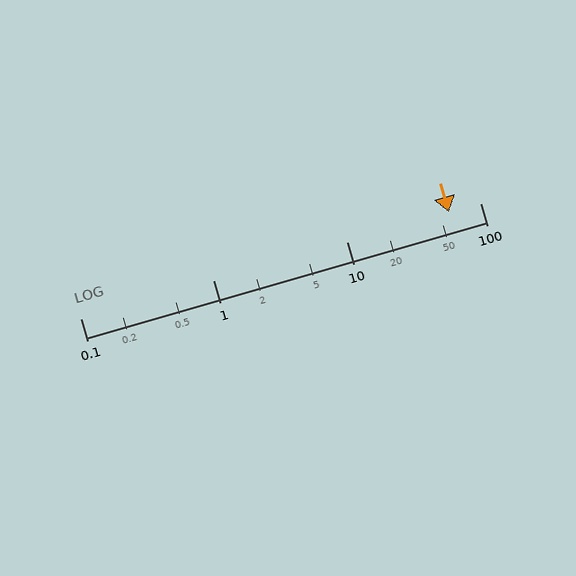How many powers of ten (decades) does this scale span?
The scale spans 3 decades, from 0.1 to 100.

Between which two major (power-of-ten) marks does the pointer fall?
The pointer is between 10 and 100.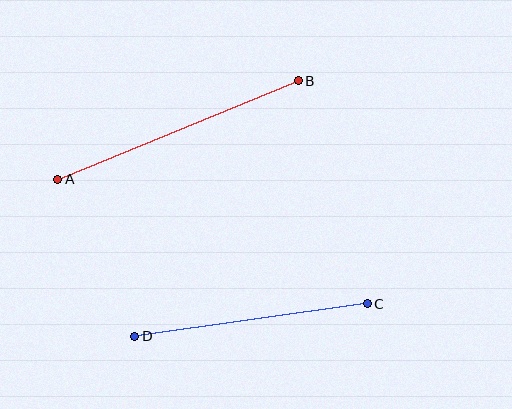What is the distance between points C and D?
The distance is approximately 234 pixels.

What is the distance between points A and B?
The distance is approximately 260 pixels.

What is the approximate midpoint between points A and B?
The midpoint is at approximately (178, 130) pixels.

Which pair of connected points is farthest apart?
Points A and B are farthest apart.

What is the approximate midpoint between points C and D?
The midpoint is at approximately (251, 320) pixels.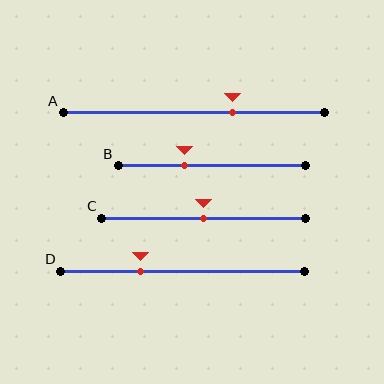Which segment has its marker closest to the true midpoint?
Segment C has its marker closest to the true midpoint.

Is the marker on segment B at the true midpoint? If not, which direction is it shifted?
No, the marker on segment B is shifted to the left by about 15% of the segment length.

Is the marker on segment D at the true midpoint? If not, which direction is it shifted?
No, the marker on segment D is shifted to the left by about 17% of the segment length.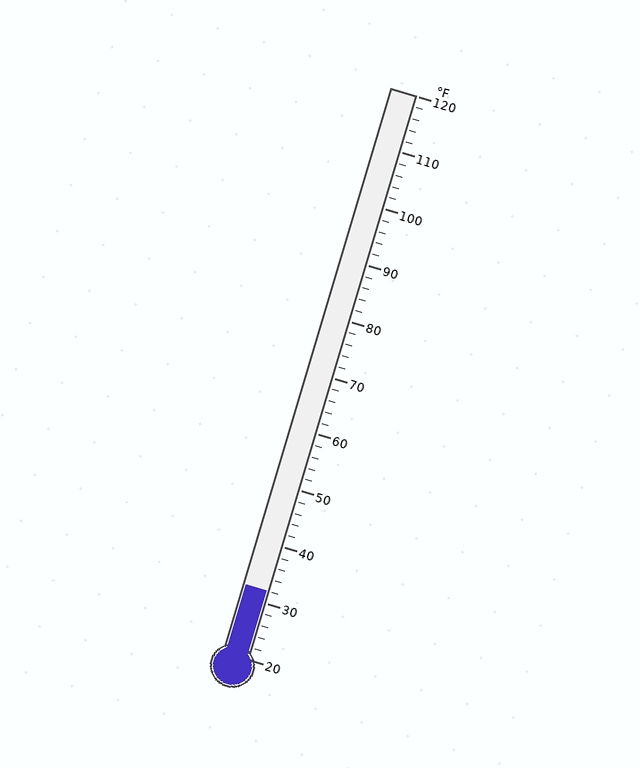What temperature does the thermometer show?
The thermometer shows approximately 32°F.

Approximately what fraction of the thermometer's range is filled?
The thermometer is filled to approximately 10% of its range.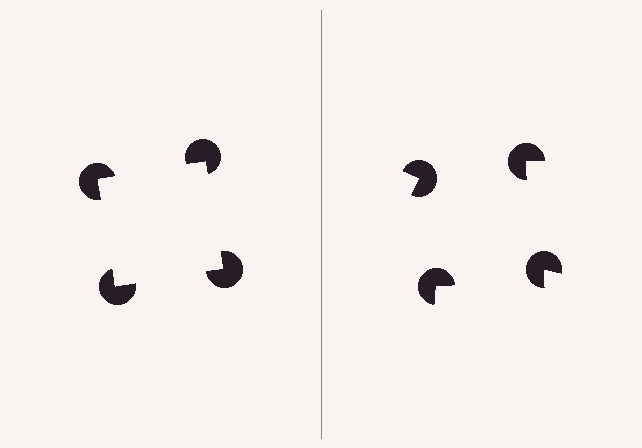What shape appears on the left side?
An illusory square.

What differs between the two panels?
The pac-man discs are positioned identically on both sides; only the wedge orientations differ. On the left they align to a square; on the right they are misaligned.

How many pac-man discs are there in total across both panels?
8 — 4 on each side.